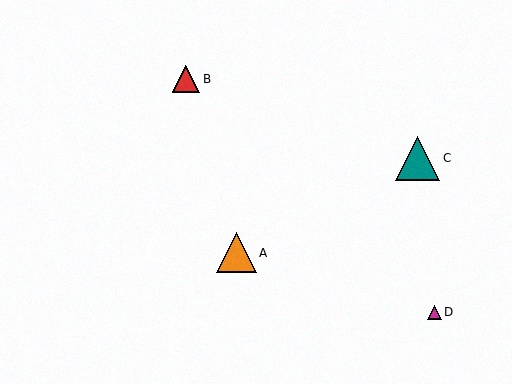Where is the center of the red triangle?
The center of the red triangle is at (186, 79).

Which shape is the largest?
The teal triangle (labeled C) is the largest.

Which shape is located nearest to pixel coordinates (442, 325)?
The magenta triangle (labeled D) at (434, 312) is nearest to that location.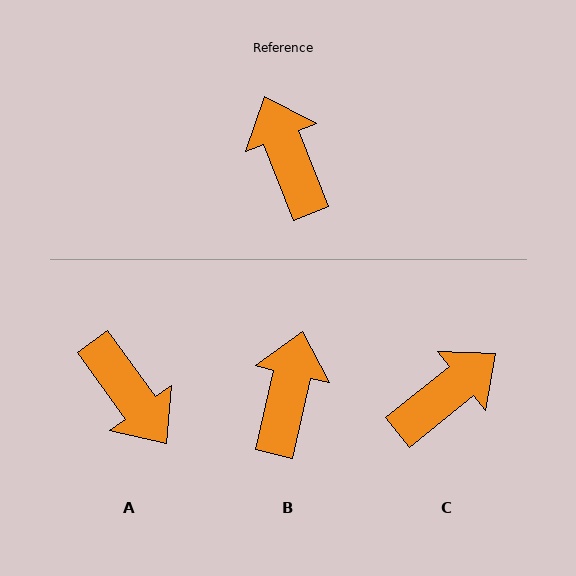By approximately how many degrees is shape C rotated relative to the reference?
Approximately 73 degrees clockwise.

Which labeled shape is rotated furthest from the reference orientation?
A, about 166 degrees away.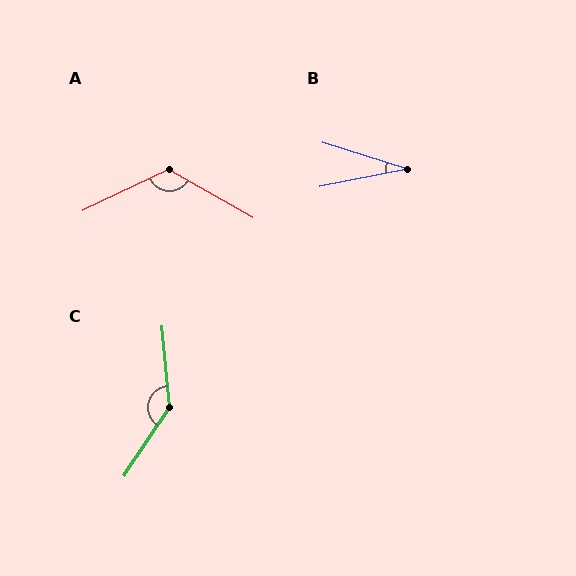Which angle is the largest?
C, at approximately 141 degrees.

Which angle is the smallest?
B, at approximately 29 degrees.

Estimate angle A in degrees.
Approximately 125 degrees.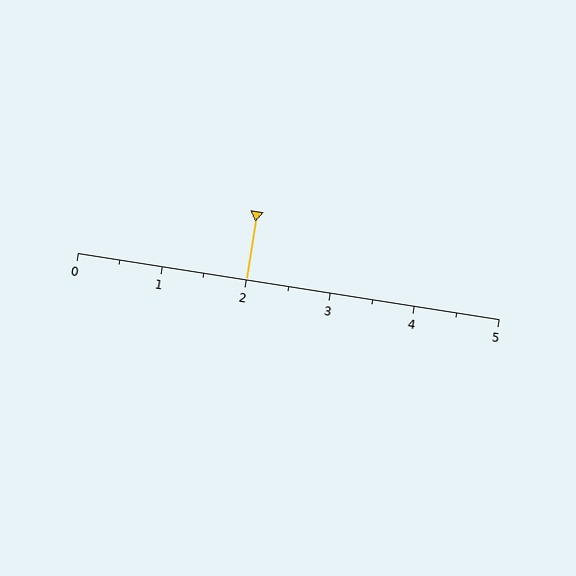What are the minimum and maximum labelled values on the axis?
The axis runs from 0 to 5.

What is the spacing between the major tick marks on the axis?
The major ticks are spaced 1 apart.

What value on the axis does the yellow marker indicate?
The marker indicates approximately 2.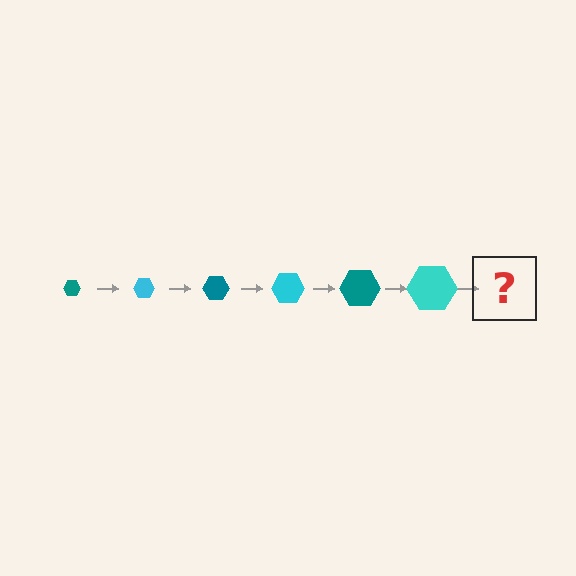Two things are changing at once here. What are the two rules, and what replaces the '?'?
The two rules are that the hexagon grows larger each step and the color cycles through teal and cyan. The '?' should be a teal hexagon, larger than the previous one.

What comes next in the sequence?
The next element should be a teal hexagon, larger than the previous one.